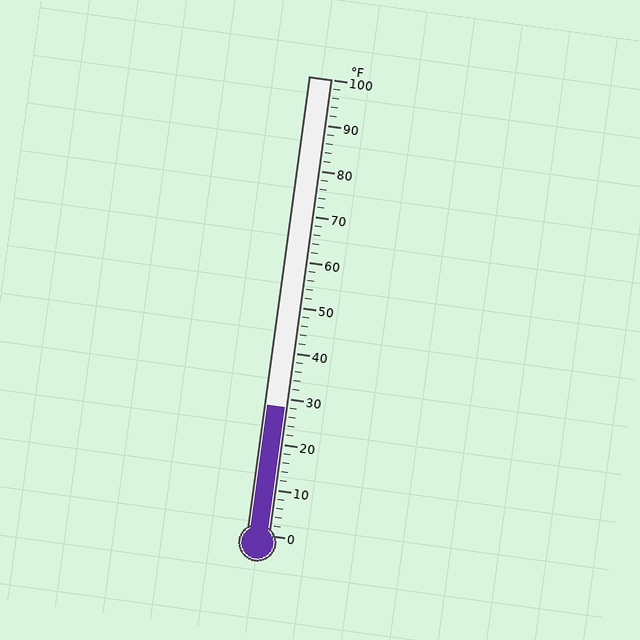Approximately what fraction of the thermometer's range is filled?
The thermometer is filled to approximately 30% of its range.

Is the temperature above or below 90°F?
The temperature is below 90°F.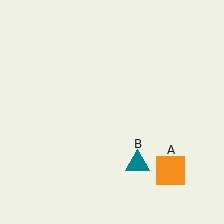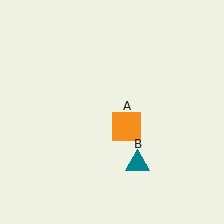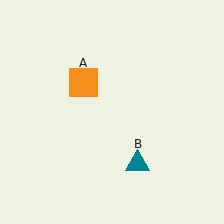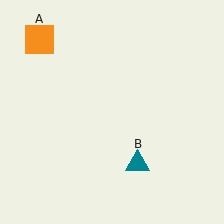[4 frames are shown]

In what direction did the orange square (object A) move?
The orange square (object A) moved up and to the left.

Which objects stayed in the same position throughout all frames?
Teal triangle (object B) remained stationary.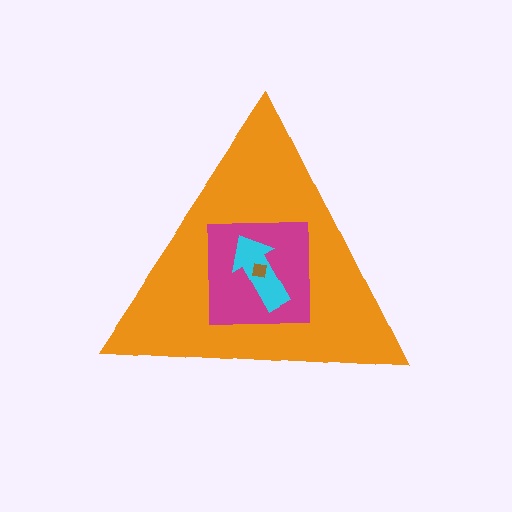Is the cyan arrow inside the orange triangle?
Yes.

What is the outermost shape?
The orange triangle.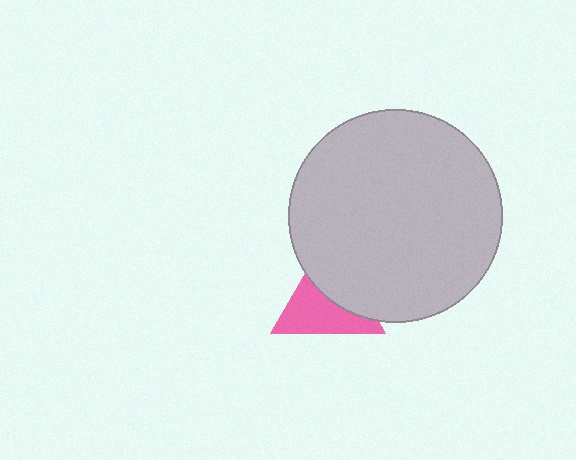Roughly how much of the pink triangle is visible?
About half of it is visible (roughly 55%).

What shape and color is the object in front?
The object in front is a light gray circle.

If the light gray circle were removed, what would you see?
You would see the complete pink triangle.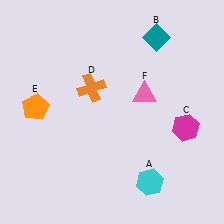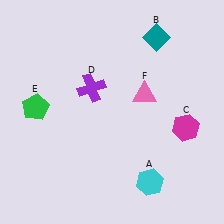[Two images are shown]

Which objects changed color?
D changed from orange to purple. E changed from orange to green.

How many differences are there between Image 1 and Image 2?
There are 2 differences between the two images.